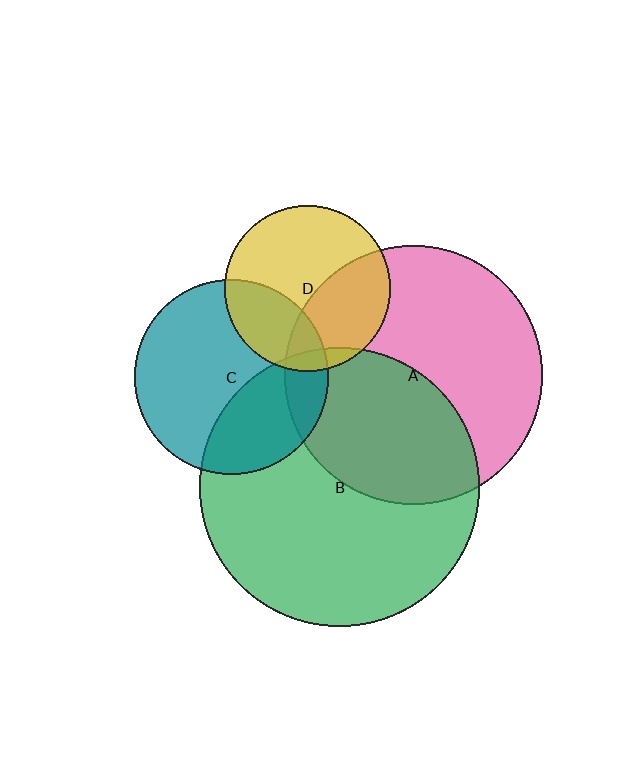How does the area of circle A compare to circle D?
Approximately 2.4 times.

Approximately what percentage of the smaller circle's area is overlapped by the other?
Approximately 45%.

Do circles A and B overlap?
Yes.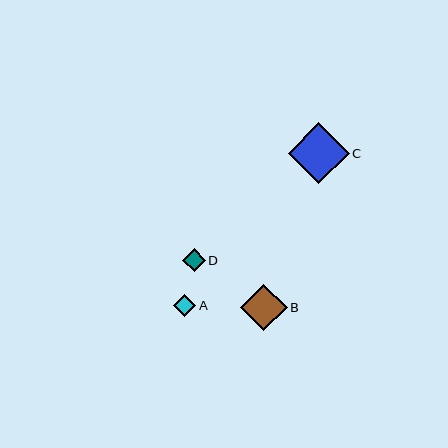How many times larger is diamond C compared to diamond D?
Diamond C is approximately 2.7 times the size of diamond D.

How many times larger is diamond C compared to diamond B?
Diamond C is approximately 1.3 times the size of diamond B.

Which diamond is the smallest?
Diamond A is the smallest with a size of approximately 22 pixels.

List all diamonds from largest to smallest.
From largest to smallest: C, B, D, A.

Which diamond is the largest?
Diamond C is the largest with a size of approximately 61 pixels.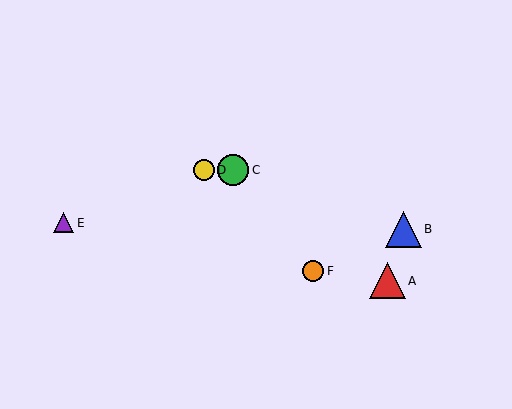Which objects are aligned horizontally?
Objects C, D are aligned horizontally.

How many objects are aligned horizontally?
2 objects (C, D) are aligned horizontally.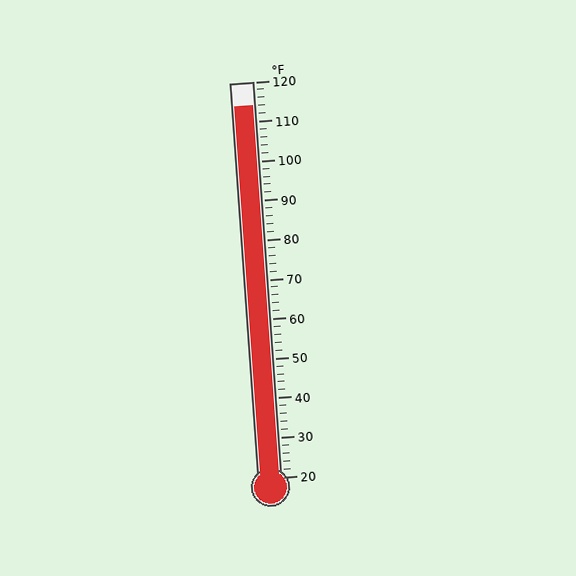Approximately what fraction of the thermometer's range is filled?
The thermometer is filled to approximately 95% of its range.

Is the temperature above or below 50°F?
The temperature is above 50°F.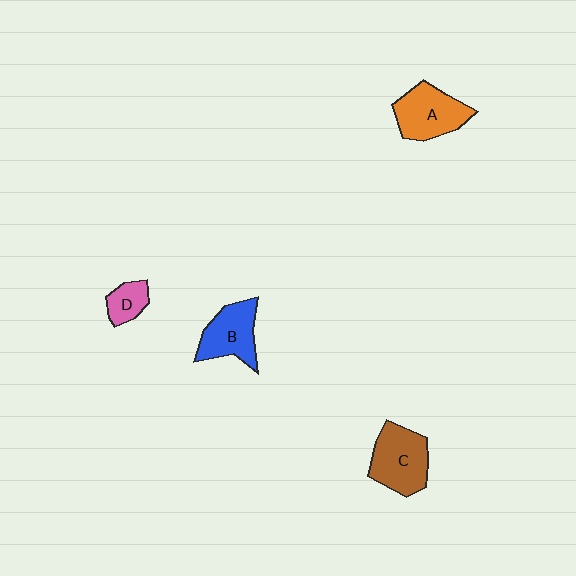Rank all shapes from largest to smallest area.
From largest to smallest: C (brown), A (orange), B (blue), D (pink).